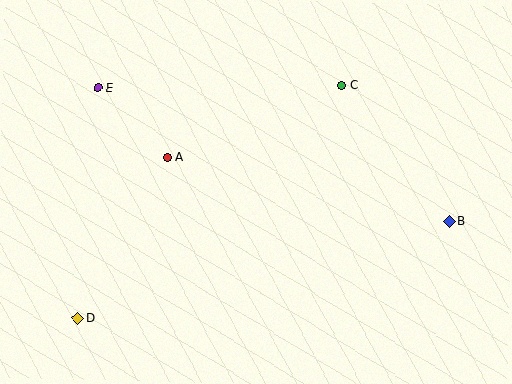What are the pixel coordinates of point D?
Point D is at (78, 318).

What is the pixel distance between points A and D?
The distance between A and D is 184 pixels.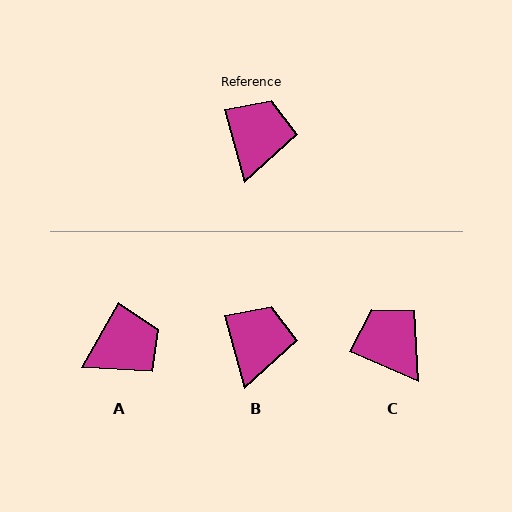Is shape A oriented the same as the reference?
No, it is off by about 45 degrees.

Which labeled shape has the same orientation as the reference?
B.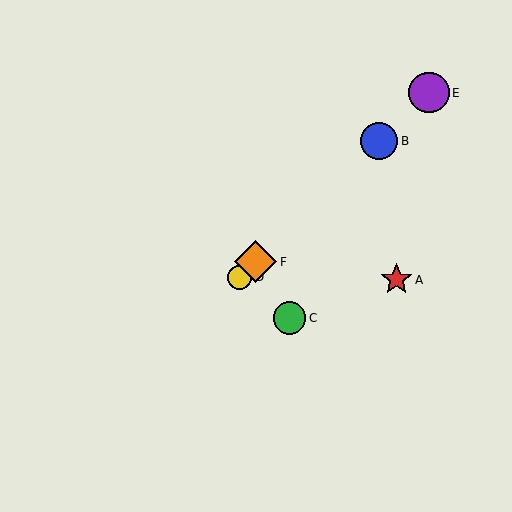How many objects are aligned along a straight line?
4 objects (B, D, E, F) are aligned along a straight line.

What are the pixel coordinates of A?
Object A is at (397, 280).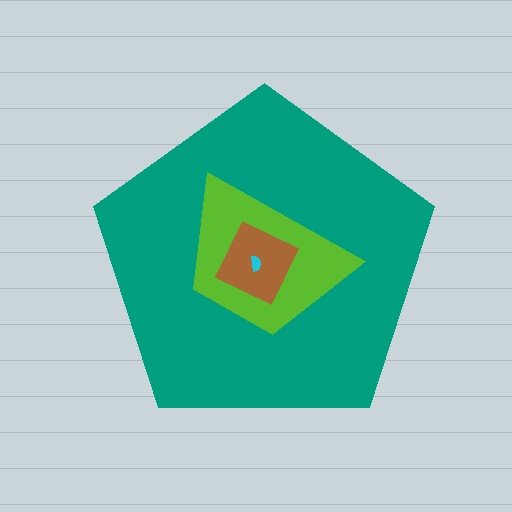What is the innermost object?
The cyan semicircle.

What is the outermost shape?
The teal pentagon.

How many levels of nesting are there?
4.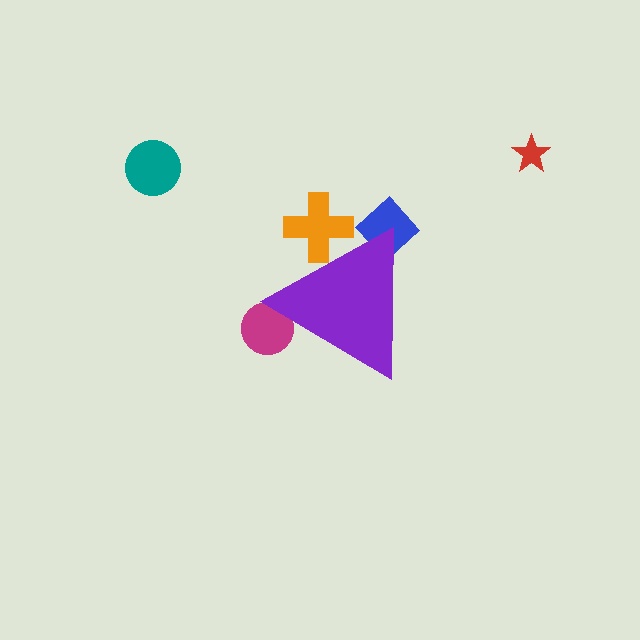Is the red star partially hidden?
No, the red star is fully visible.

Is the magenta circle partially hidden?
Yes, the magenta circle is partially hidden behind the purple triangle.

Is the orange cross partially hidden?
Yes, the orange cross is partially hidden behind the purple triangle.